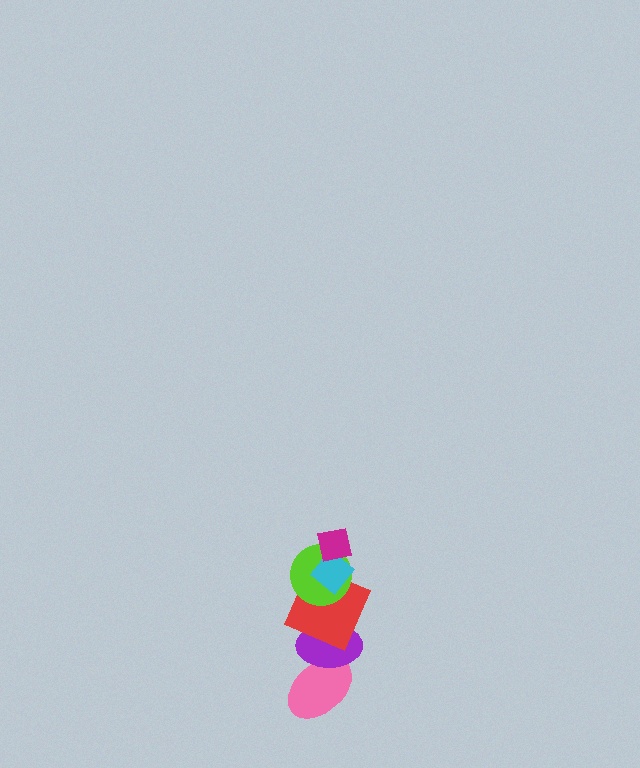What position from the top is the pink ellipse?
The pink ellipse is 6th from the top.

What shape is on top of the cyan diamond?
The magenta square is on top of the cyan diamond.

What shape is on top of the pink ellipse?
The purple ellipse is on top of the pink ellipse.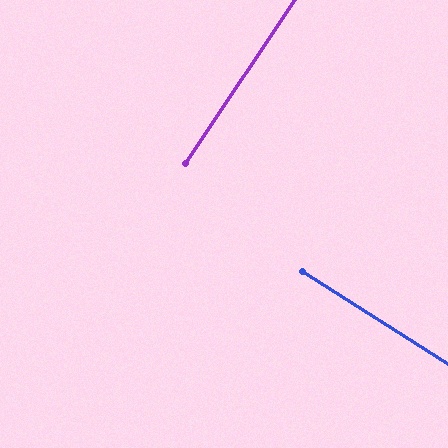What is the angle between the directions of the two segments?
Approximately 88 degrees.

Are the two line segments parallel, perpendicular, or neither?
Perpendicular — they meet at approximately 88°.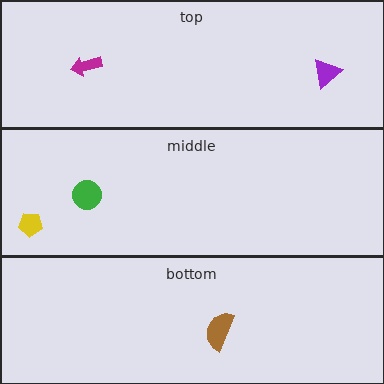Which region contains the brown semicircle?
The bottom region.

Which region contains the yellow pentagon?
The middle region.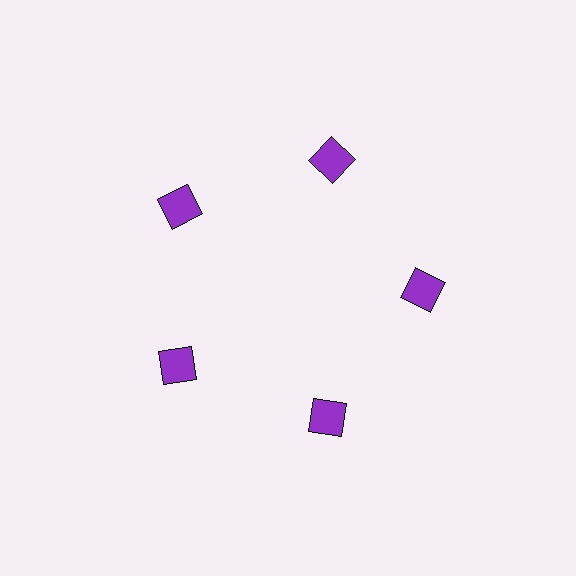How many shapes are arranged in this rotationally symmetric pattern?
There are 5 shapes, arranged in 5 groups of 1.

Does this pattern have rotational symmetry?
Yes, this pattern has 5-fold rotational symmetry. It looks the same after rotating 72 degrees around the center.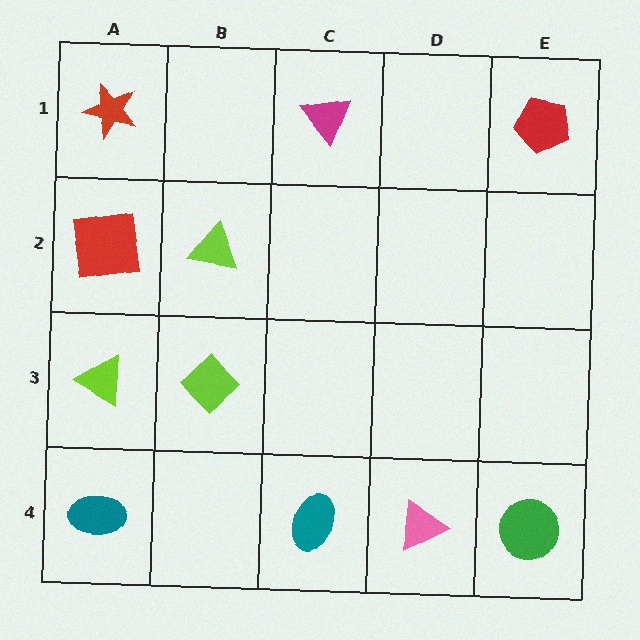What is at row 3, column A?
A lime triangle.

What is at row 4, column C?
A teal ellipse.